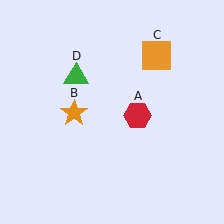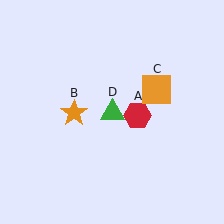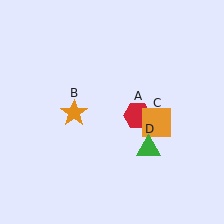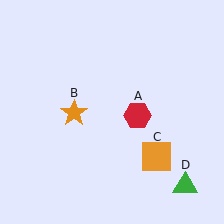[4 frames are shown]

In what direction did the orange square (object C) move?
The orange square (object C) moved down.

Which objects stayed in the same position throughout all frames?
Red hexagon (object A) and orange star (object B) remained stationary.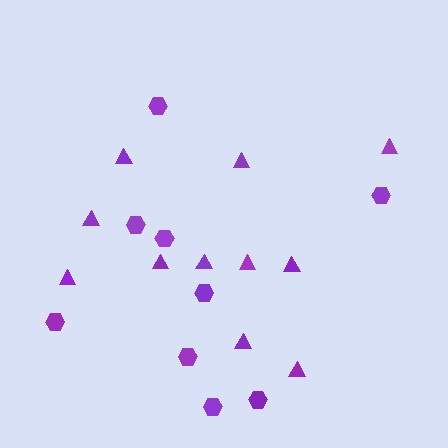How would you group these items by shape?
There are 2 groups: one group of hexagons (9) and one group of triangles (11).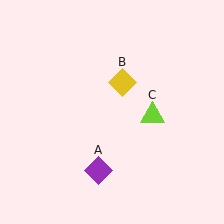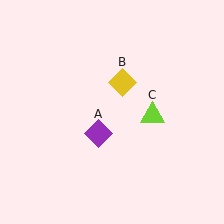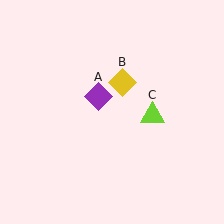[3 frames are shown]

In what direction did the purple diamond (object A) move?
The purple diamond (object A) moved up.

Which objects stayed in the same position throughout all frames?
Yellow diamond (object B) and lime triangle (object C) remained stationary.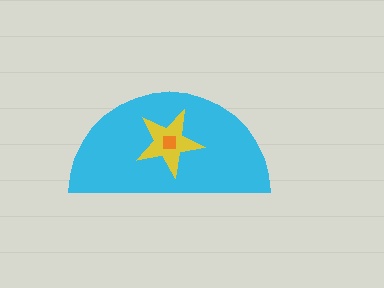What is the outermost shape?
The cyan semicircle.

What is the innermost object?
The orange square.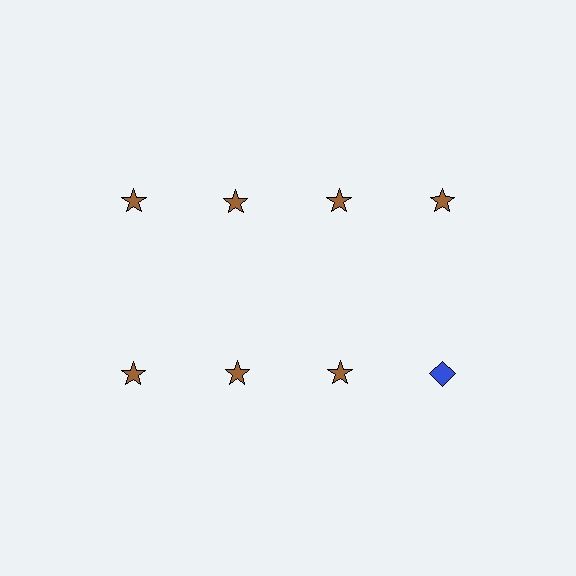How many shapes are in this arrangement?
There are 8 shapes arranged in a grid pattern.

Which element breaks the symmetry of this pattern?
The blue diamond in the second row, second from right column breaks the symmetry. All other shapes are brown stars.